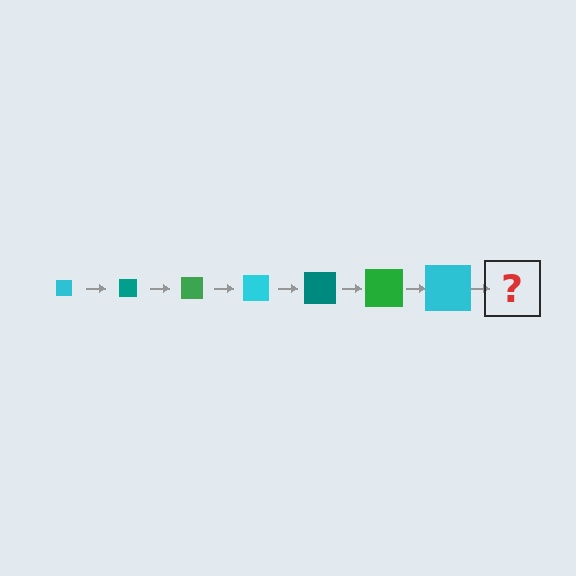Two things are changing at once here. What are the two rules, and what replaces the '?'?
The two rules are that the square grows larger each step and the color cycles through cyan, teal, and green. The '?' should be a teal square, larger than the previous one.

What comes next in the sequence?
The next element should be a teal square, larger than the previous one.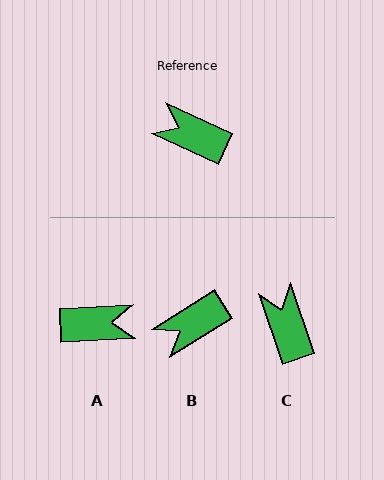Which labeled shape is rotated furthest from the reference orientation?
A, about 152 degrees away.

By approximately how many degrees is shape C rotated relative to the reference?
Approximately 46 degrees clockwise.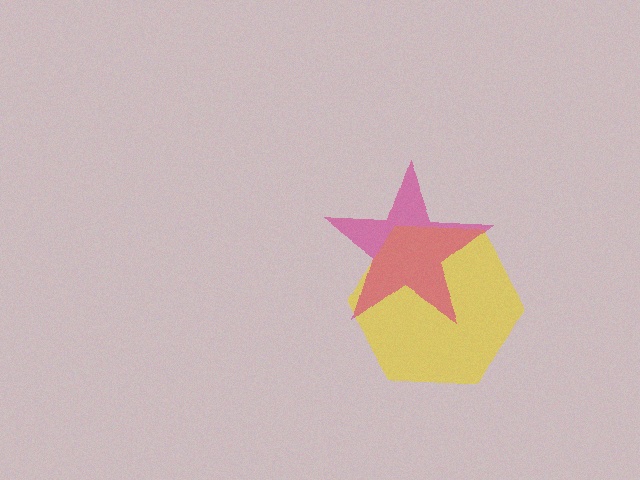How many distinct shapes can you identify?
There are 2 distinct shapes: a yellow hexagon, a magenta star.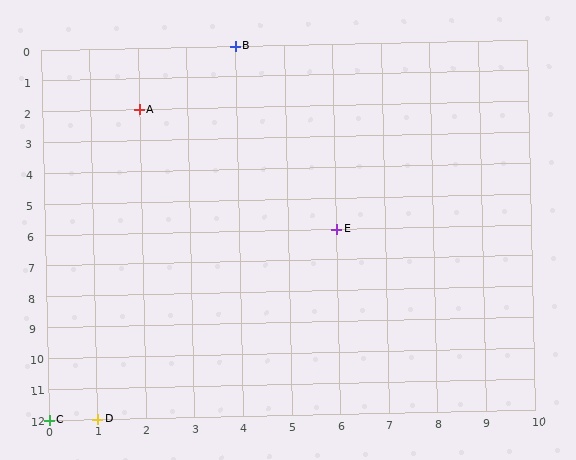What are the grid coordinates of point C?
Point C is at grid coordinates (0, 12).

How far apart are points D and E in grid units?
Points D and E are 5 columns and 6 rows apart (about 7.8 grid units diagonally).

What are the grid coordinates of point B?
Point B is at grid coordinates (4, 0).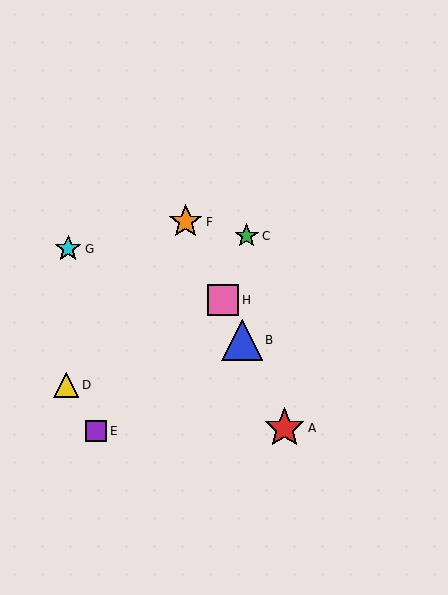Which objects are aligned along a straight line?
Objects A, B, F, H are aligned along a straight line.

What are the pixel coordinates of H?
Object H is at (223, 300).